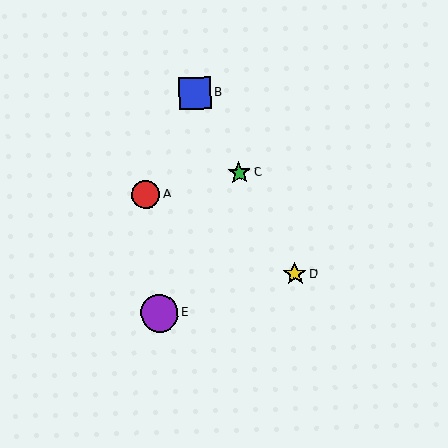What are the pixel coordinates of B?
Object B is at (195, 93).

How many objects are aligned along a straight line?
3 objects (B, C, D) are aligned along a straight line.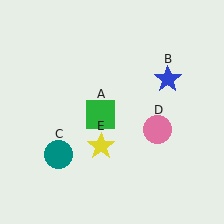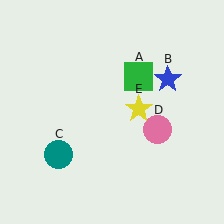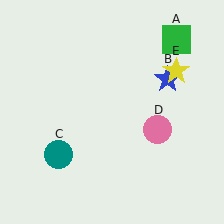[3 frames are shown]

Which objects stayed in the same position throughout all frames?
Blue star (object B) and teal circle (object C) and pink circle (object D) remained stationary.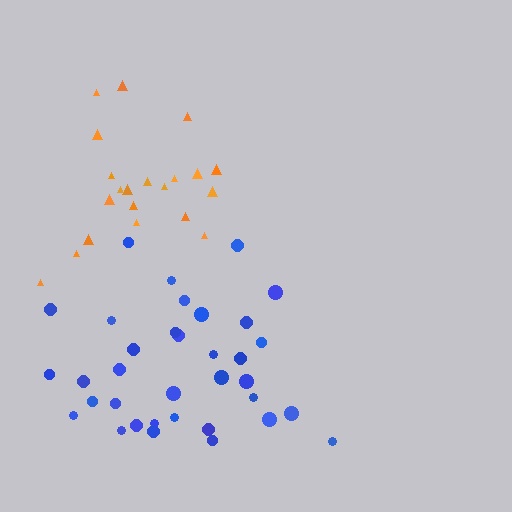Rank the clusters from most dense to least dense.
orange, blue.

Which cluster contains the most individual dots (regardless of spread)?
Blue (35).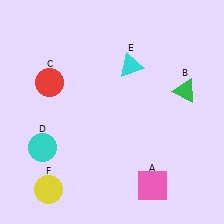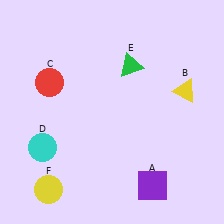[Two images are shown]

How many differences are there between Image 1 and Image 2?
There are 3 differences between the two images.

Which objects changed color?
A changed from pink to purple. B changed from green to yellow. E changed from cyan to green.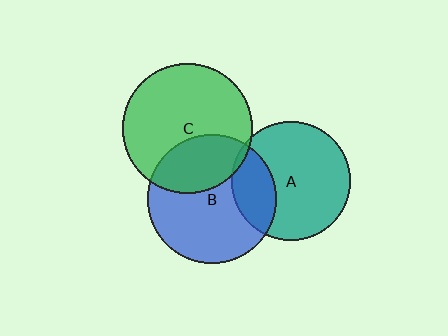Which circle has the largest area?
Circle C (green).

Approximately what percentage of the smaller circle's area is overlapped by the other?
Approximately 30%.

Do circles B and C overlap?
Yes.